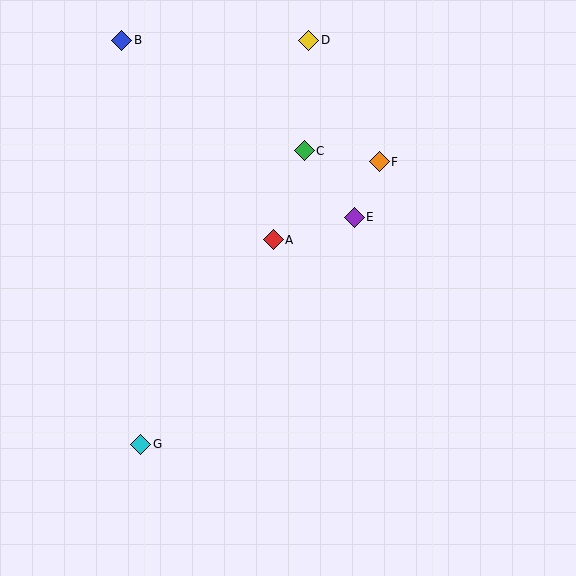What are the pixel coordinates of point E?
Point E is at (354, 217).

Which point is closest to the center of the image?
Point A at (273, 240) is closest to the center.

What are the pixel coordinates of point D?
Point D is at (309, 40).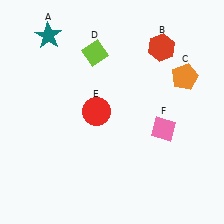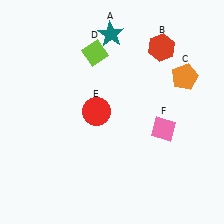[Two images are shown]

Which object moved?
The teal star (A) moved right.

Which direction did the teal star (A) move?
The teal star (A) moved right.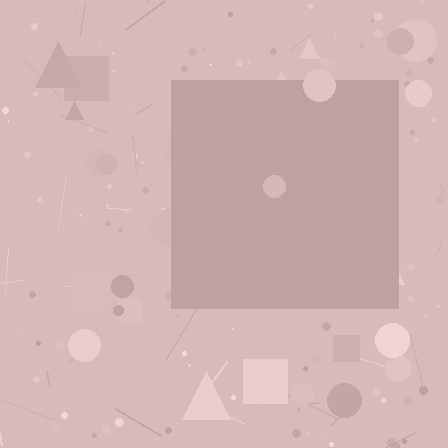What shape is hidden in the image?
A square is hidden in the image.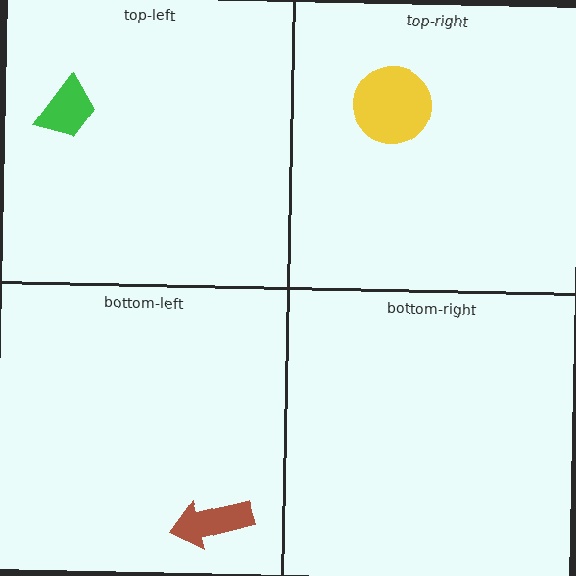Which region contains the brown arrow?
The bottom-left region.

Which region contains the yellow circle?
The top-right region.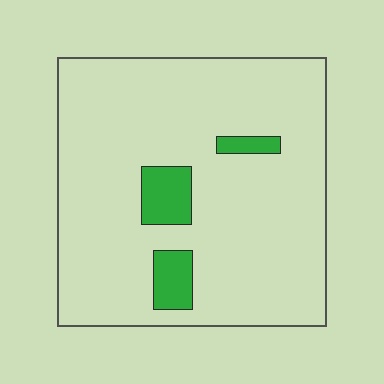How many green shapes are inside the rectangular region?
3.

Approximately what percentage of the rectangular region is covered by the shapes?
Approximately 10%.